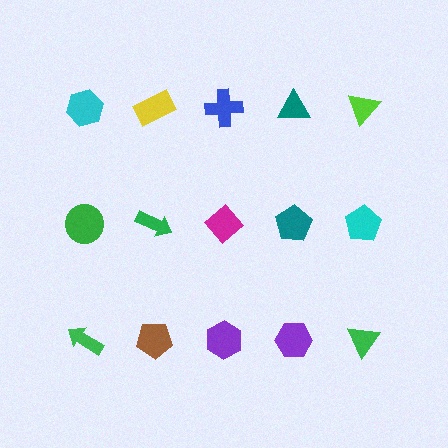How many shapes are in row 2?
5 shapes.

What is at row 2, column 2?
A green arrow.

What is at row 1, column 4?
A teal triangle.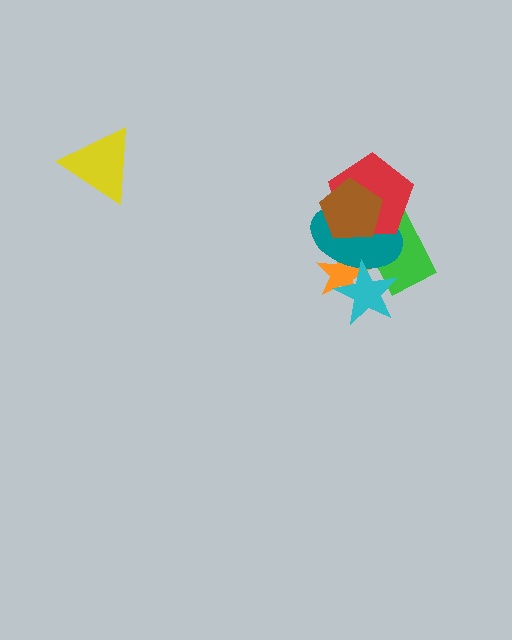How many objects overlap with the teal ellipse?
5 objects overlap with the teal ellipse.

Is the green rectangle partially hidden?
Yes, it is partially covered by another shape.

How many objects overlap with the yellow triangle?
0 objects overlap with the yellow triangle.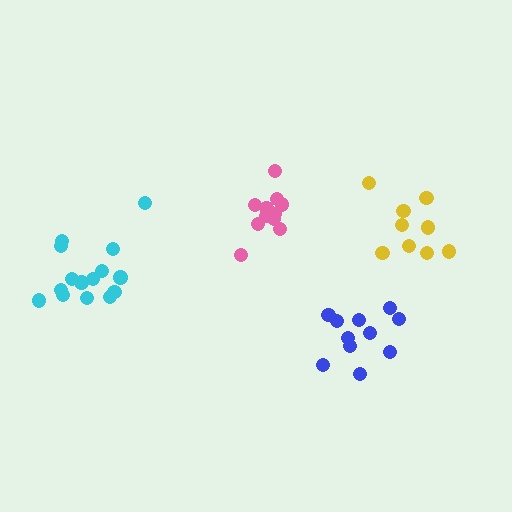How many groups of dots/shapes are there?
There are 4 groups.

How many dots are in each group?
Group 1: 15 dots, Group 2: 9 dots, Group 3: 11 dots, Group 4: 11 dots (46 total).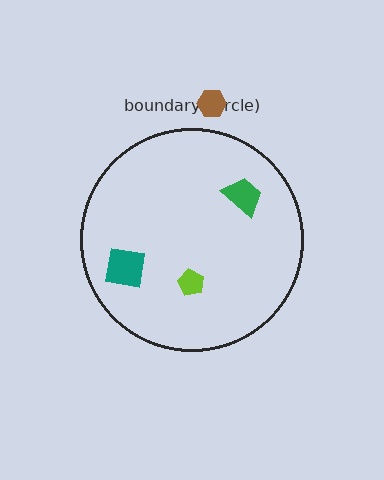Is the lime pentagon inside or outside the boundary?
Inside.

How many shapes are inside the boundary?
3 inside, 1 outside.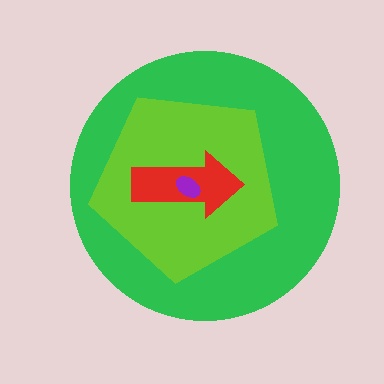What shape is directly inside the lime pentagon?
The red arrow.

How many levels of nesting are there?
4.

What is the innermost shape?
The purple ellipse.